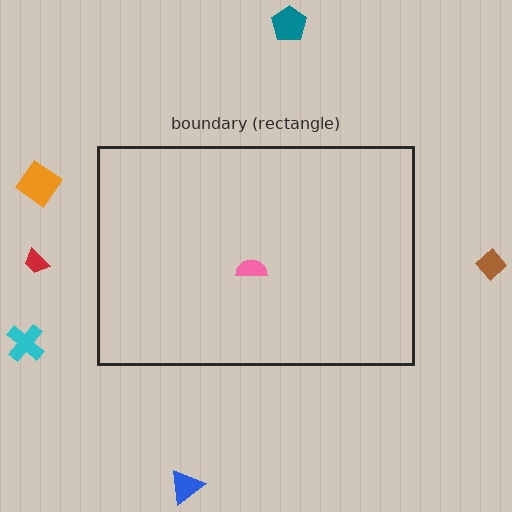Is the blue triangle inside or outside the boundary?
Outside.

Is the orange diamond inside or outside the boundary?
Outside.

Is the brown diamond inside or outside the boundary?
Outside.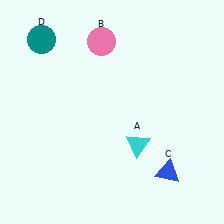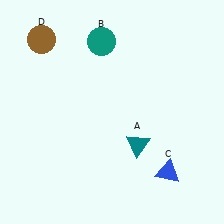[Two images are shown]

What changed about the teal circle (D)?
In Image 1, D is teal. In Image 2, it changed to brown.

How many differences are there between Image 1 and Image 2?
There are 3 differences between the two images.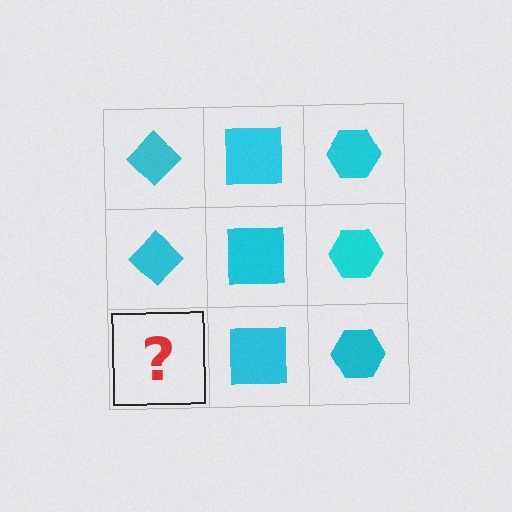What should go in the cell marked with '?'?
The missing cell should contain a cyan diamond.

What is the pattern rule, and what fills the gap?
The rule is that each column has a consistent shape. The gap should be filled with a cyan diamond.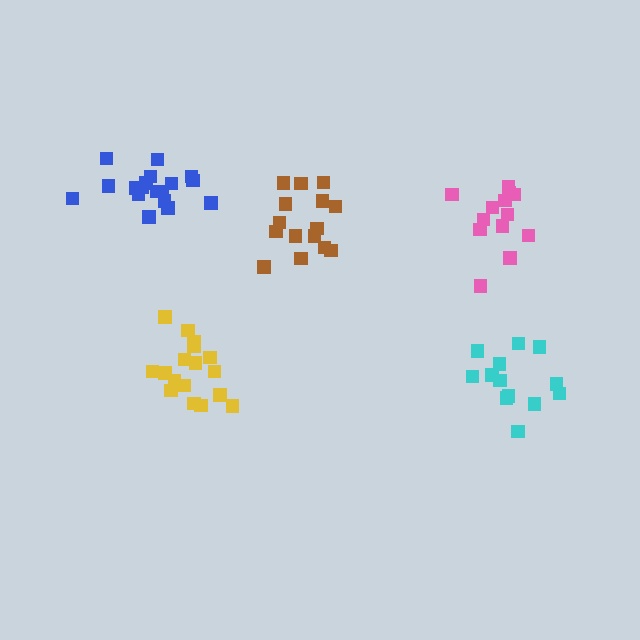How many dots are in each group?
Group 1: 13 dots, Group 2: 18 dots, Group 3: 17 dots, Group 4: 15 dots, Group 5: 13 dots (76 total).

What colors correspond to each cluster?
The clusters are colored: cyan, blue, yellow, brown, pink.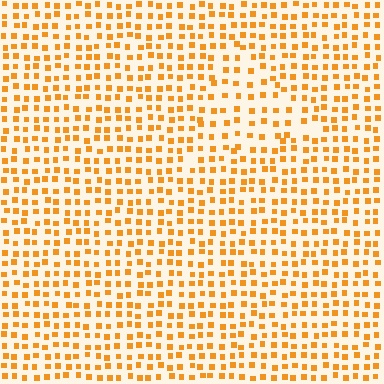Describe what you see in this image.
The image contains small orange elements arranged at two different densities. A triangle-shaped region is visible where the elements are less densely packed than the surrounding area.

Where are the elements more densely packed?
The elements are more densely packed outside the triangle boundary.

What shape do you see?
I see a triangle.